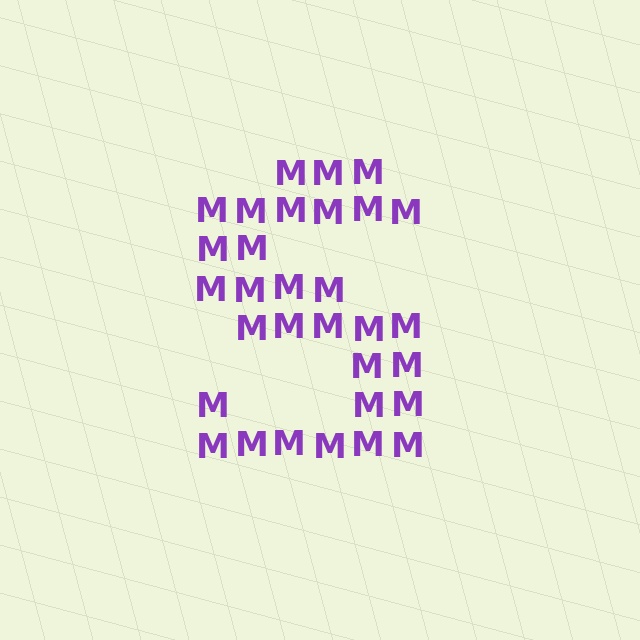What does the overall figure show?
The overall figure shows the letter S.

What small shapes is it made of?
It is made of small letter M's.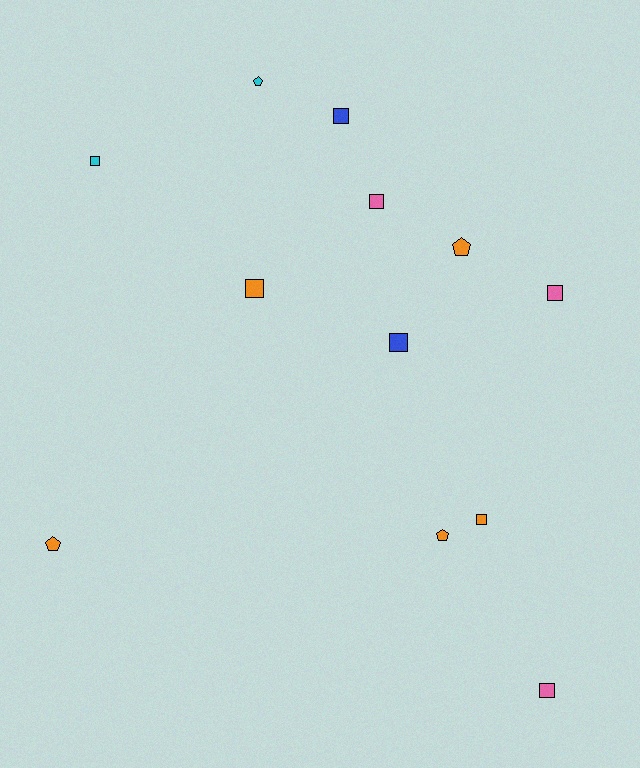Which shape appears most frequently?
Square, with 8 objects.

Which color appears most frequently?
Orange, with 5 objects.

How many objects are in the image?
There are 12 objects.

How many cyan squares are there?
There is 1 cyan square.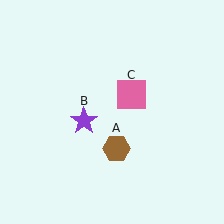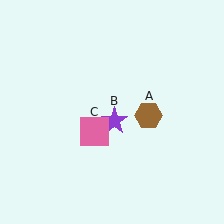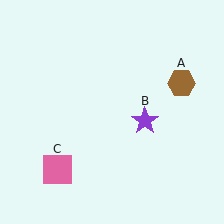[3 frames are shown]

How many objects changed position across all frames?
3 objects changed position: brown hexagon (object A), purple star (object B), pink square (object C).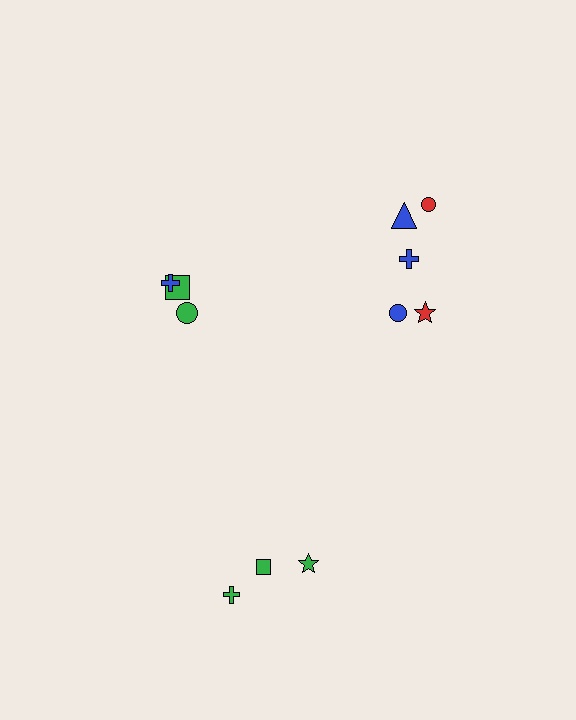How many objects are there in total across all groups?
There are 11 objects.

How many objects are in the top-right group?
There are 5 objects.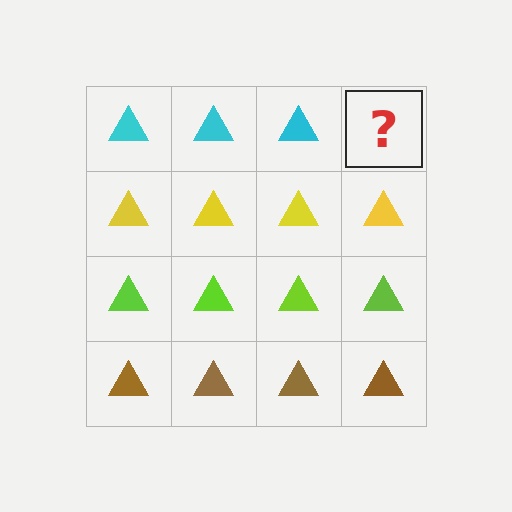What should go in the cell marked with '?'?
The missing cell should contain a cyan triangle.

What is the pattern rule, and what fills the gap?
The rule is that each row has a consistent color. The gap should be filled with a cyan triangle.